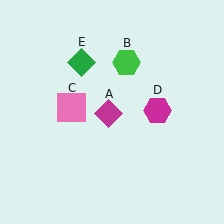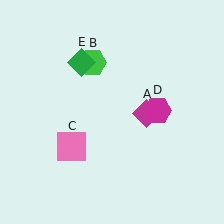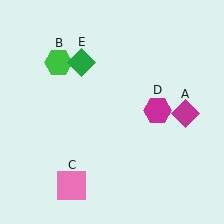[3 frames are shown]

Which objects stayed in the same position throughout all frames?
Magenta hexagon (object D) and green diamond (object E) remained stationary.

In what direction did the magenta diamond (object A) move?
The magenta diamond (object A) moved right.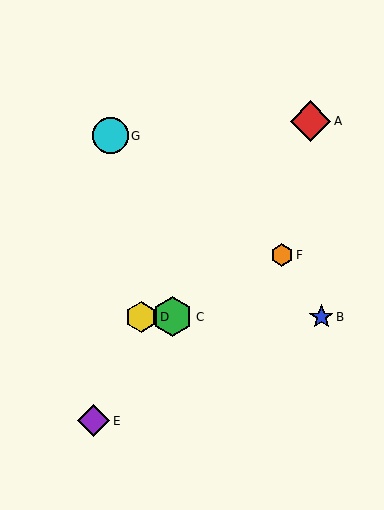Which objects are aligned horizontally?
Objects B, C, D are aligned horizontally.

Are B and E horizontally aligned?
No, B is at y≈317 and E is at y≈421.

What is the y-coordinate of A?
Object A is at y≈121.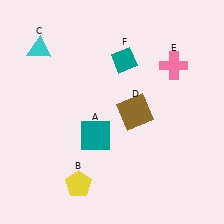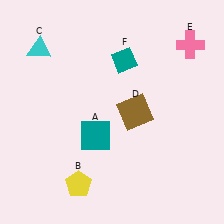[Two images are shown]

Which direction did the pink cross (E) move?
The pink cross (E) moved up.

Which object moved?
The pink cross (E) moved up.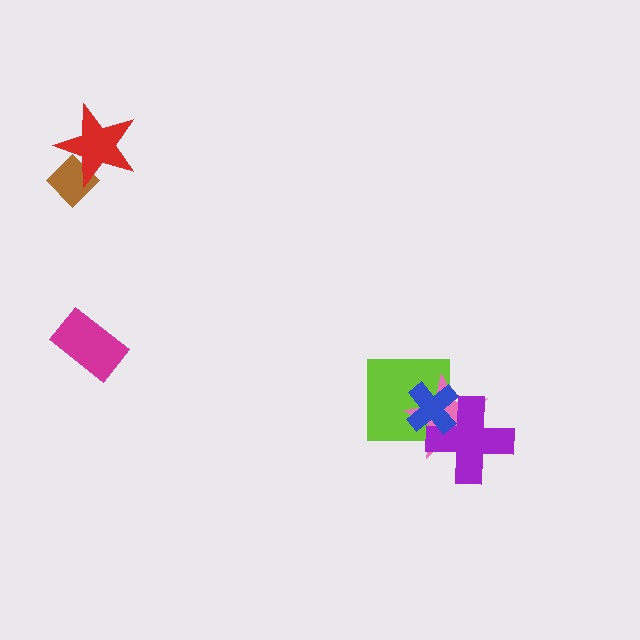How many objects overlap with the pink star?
3 objects overlap with the pink star.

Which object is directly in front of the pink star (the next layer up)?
The purple cross is directly in front of the pink star.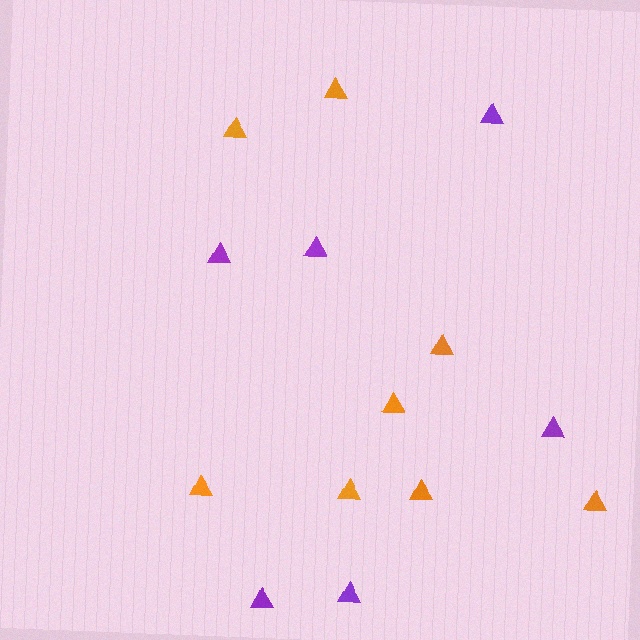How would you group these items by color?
There are 2 groups: one group of orange triangles (8) and one group of purple triangles (6).